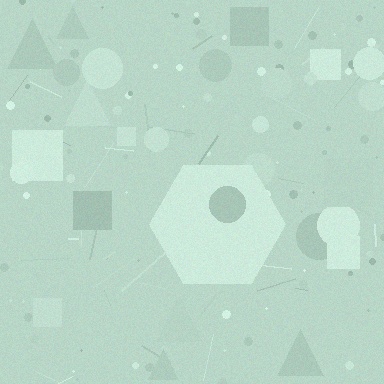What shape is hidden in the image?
A hexagon is hidden in the image.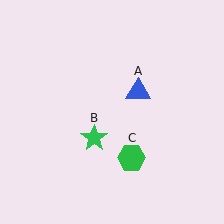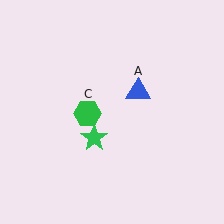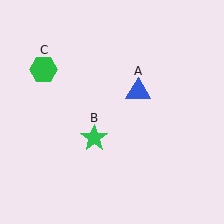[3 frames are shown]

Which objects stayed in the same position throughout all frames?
Blue triangle (object A) and green star (object B) remained stationary.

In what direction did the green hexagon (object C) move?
The green hexagon (object C) moved up and to the left.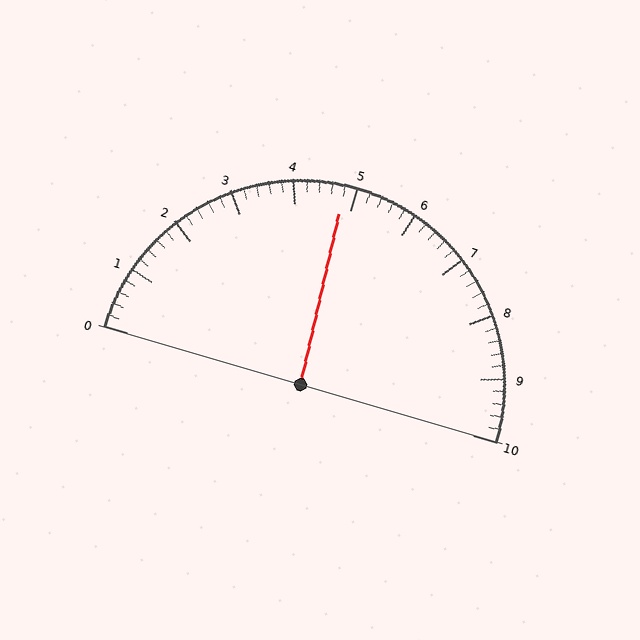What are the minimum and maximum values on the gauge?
The gauge ranges from 0 to 10.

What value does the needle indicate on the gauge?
The needle indicates approximately 4.8.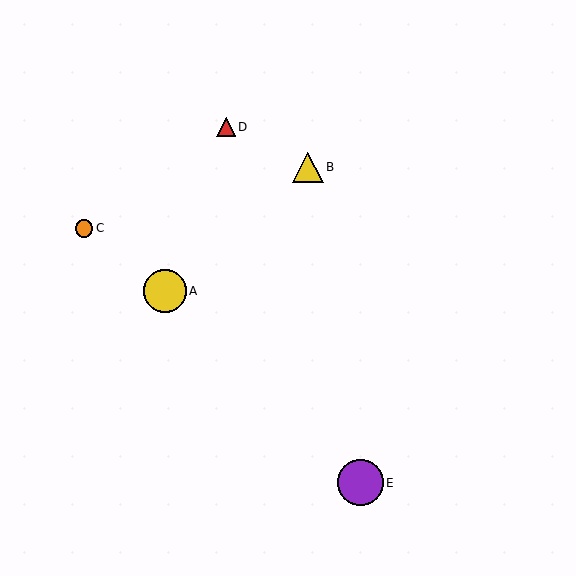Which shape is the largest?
The purple circle (labeled E) is the largest.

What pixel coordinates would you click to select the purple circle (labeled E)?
Click at (360, 483) to select the purple circle E.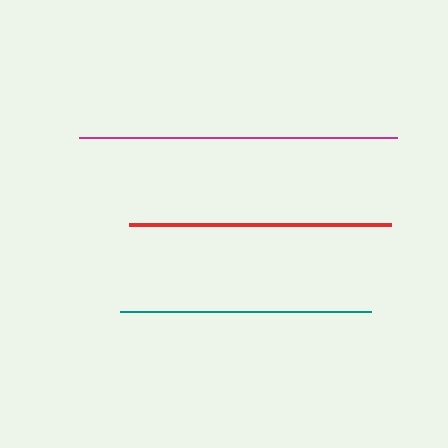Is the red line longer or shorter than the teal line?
The red line is longer than the teal line.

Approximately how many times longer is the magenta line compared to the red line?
The magenta line is approximately 1.2 times the length of the red line.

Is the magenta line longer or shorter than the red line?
The magenta line is longer than the red line.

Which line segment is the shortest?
The teal line is the shortest at approximately 251 pixels.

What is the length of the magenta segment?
The magenta segment is approximately 318 pixels long.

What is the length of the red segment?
The red segment is approximately 262 pixels long.